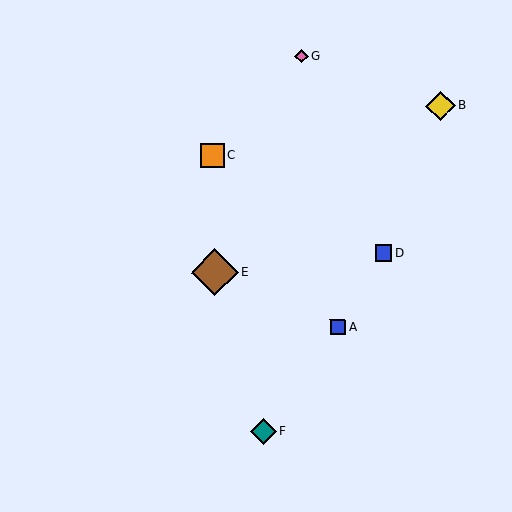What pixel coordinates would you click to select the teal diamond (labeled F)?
Click at (264, 431) to select the teal diamond F.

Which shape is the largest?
The brown diamond (labeled E) is the largest.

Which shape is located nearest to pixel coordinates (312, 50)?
The pink diamond (labeled G) at (302, 56) is nearest to that location.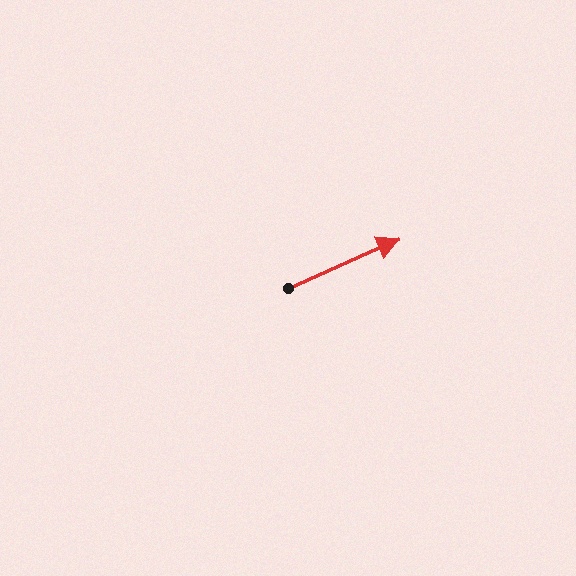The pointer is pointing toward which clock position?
Roughly 2 o'clock.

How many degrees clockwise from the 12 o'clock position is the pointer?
Approximately 66 degrees.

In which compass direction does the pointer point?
Northeast.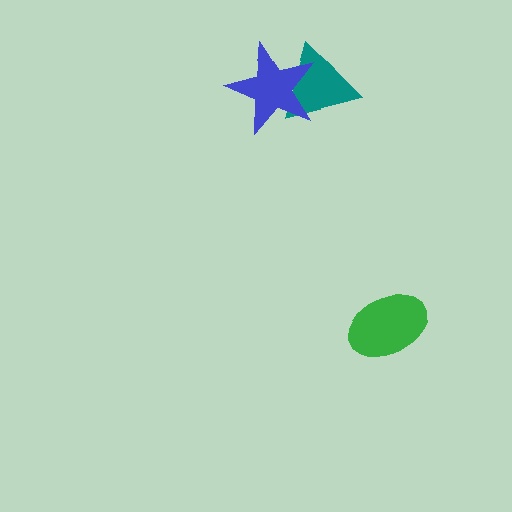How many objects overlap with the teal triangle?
1 object overlaps with the teal triangle.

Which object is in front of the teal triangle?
The blue star is in front of the teal triangle.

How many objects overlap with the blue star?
1 object overlaps with the blue star.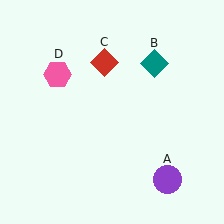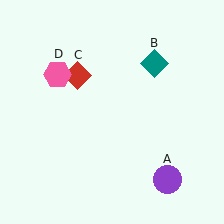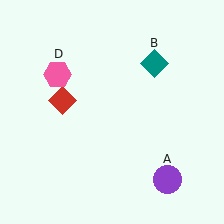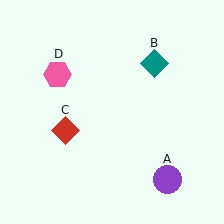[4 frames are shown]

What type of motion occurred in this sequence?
The red diamond (object C) rotated counterclockwise around the center of the scene.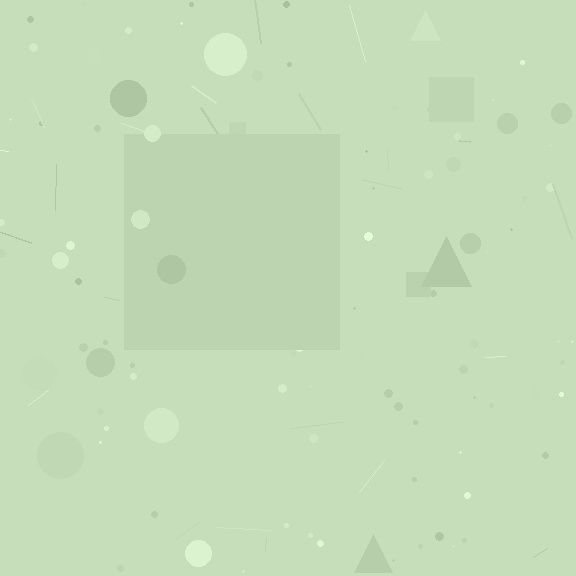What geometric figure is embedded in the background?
A square is embedded in the background.